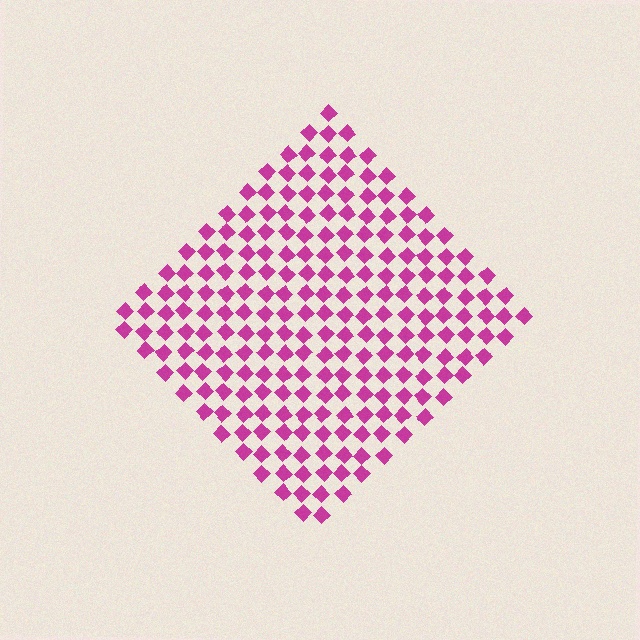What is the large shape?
The large shape is a diamond.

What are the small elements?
The small elements are diamonds.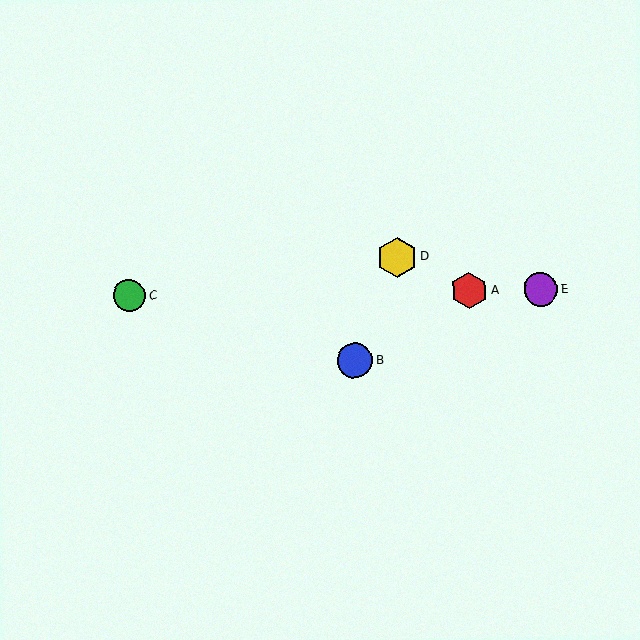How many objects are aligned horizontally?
3 objects (A, C, E) are aligned horizontally.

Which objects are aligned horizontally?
Objects A, C, E are aligned horizontally.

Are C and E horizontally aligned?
Yes, both are at y≈295.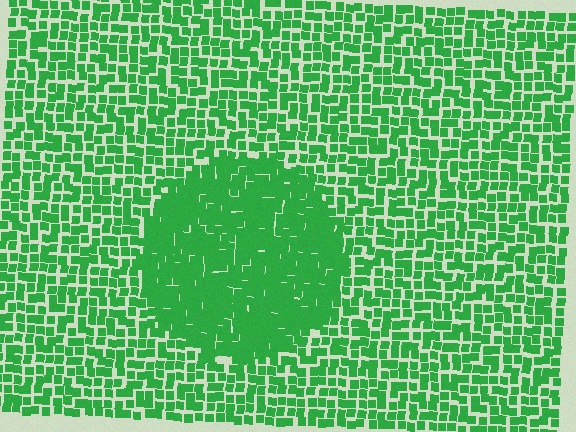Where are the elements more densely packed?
The elements are more densely packed inside the circle boundary.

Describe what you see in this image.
The image contains small green elements arranged at two different densities. A circle-shaped region is visible where the elements are more densely packed than the surrounding area.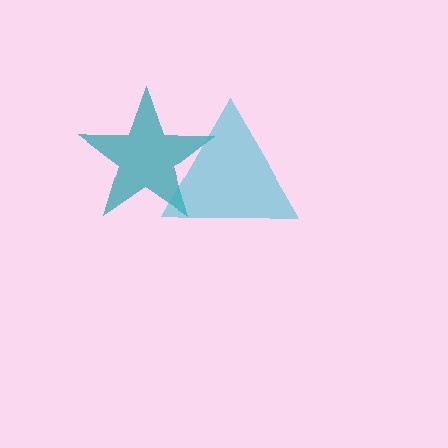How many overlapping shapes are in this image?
There are 2 overlapping shapes in the image.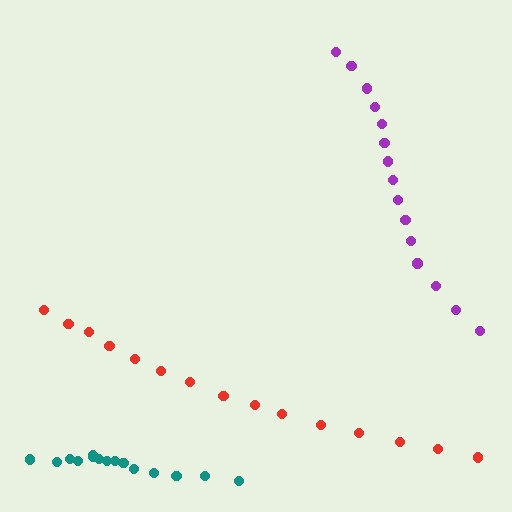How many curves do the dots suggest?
There are 3 distinct paths.